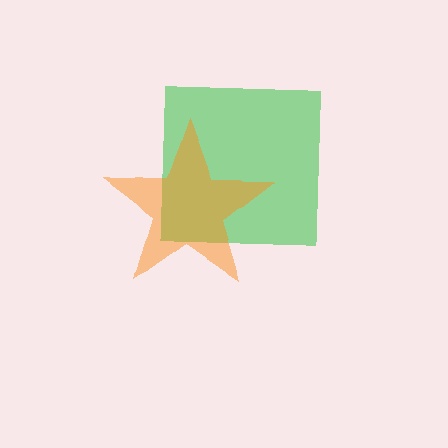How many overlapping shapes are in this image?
There are 2 overlapping shapes in the image.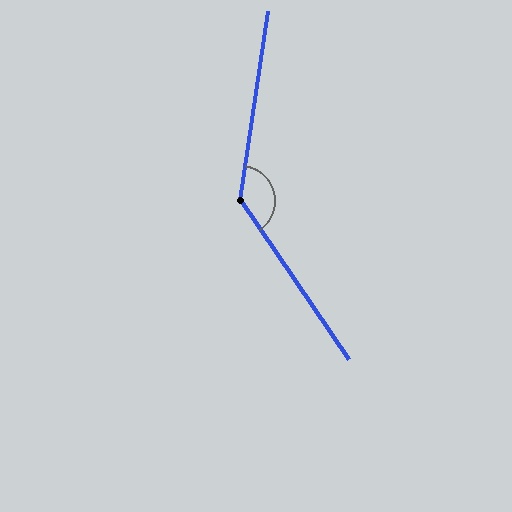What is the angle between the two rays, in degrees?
Approximately 137 degrees.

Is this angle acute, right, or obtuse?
It is obtuse.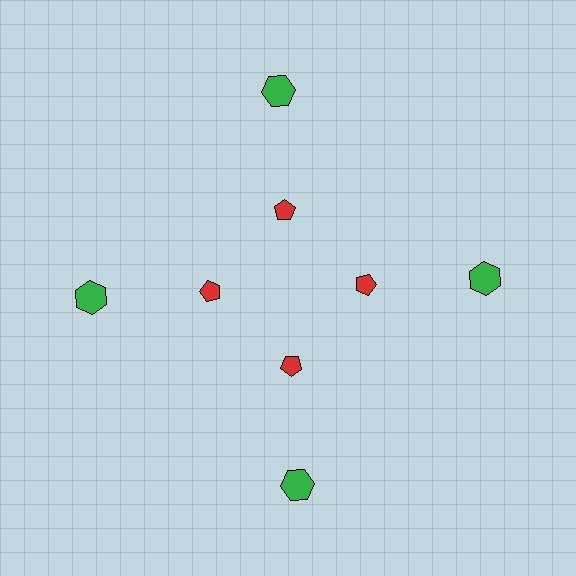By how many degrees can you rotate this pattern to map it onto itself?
The pattern maps onto itself every 90 degrees of rotation.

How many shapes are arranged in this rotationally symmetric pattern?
There are 8 shapes, arranged in 4 groups of 2.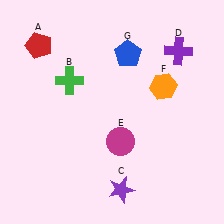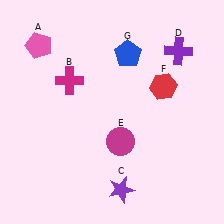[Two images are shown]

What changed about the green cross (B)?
In Image 1, B is green. In Image 2, it changed to magenta.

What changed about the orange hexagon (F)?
In Image 1, F is orange. In Image 2, it changed to red.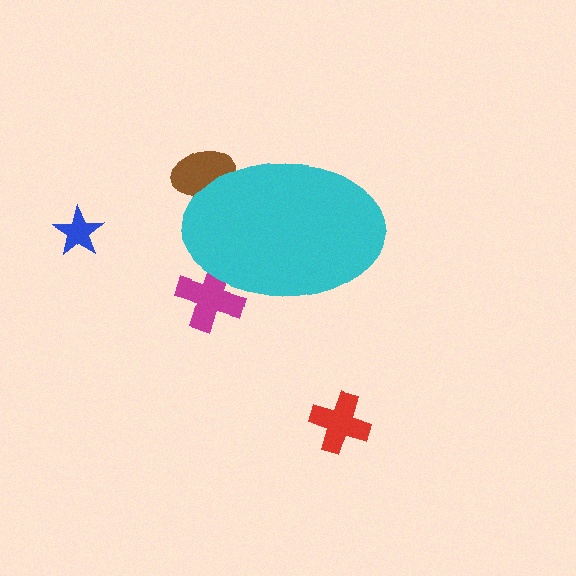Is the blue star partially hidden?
No, the blue star is fully visible.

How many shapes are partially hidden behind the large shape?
2 shapes are partially hidden.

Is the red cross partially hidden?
No, the red cross is fully visible.